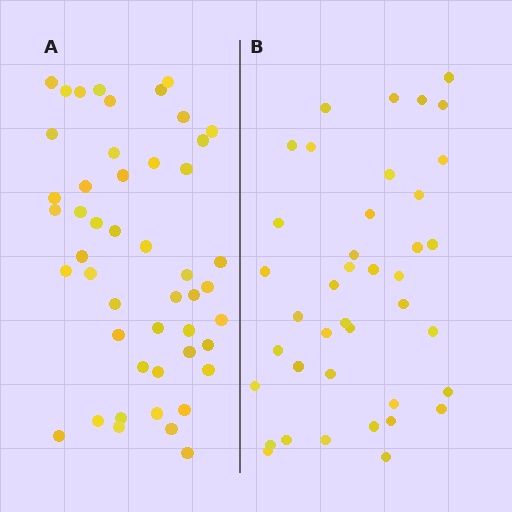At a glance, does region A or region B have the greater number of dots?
Region A (the left region) has more dots.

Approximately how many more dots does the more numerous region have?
Region A has roughly 8 or so more dots than region B.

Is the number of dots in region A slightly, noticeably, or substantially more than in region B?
Region A has only slightly more — the two regions are fairly close. The ratio is roughly 1.2 to 1.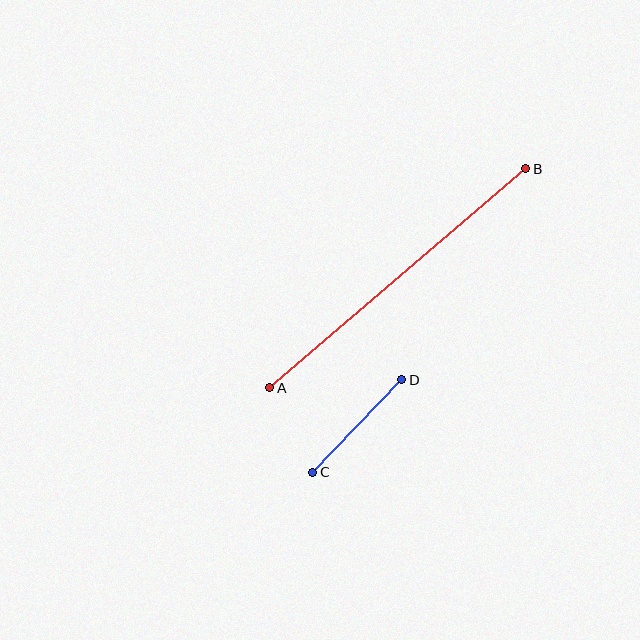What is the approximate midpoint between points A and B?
The midpoint is at approximately (398, 278) pixels.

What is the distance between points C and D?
The distance is approximately 128 pixels.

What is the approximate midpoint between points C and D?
The midpoint is at approximately (357, 426) pixels.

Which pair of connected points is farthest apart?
Points A and B are farthest apart.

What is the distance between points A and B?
The distance is approximately 337 pixels.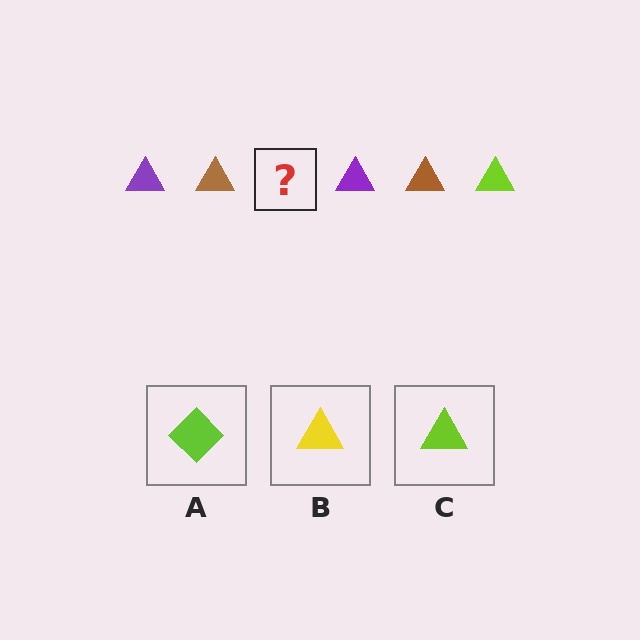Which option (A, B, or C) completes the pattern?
C.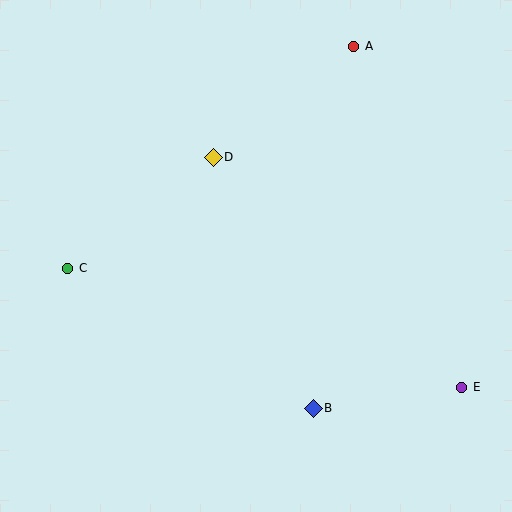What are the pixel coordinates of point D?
Point D is at (213, 157).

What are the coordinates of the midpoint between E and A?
The midpoint between E and A is at (408, 217).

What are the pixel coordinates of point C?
Point C is at (67, 268).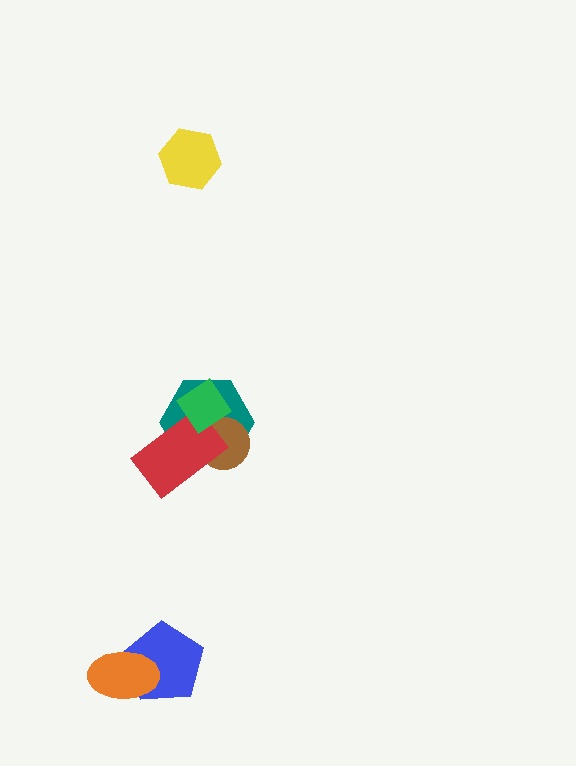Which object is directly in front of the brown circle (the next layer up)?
The red rectangle is directly in front of the brown circle.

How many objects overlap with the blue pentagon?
1 object overlaps with the blue pentagon.